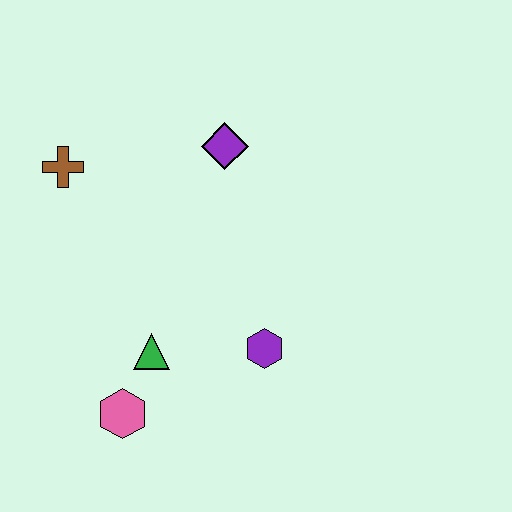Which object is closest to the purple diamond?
The brown cross is closest to the purple diamond.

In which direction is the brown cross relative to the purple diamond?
The brown cross is to the left of the purple diamond.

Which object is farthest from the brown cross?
The purple hexagon is farthest from the brown cross.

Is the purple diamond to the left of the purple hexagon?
Yes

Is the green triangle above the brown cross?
No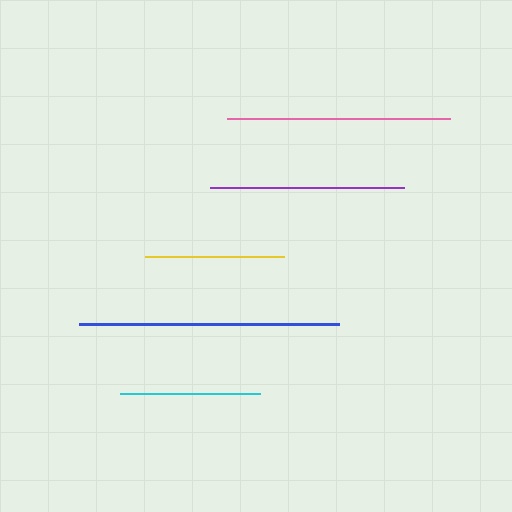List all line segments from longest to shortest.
From longest to shortest: blue, pink, purple, cyan, yellow.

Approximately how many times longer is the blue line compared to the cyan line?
The blue line is approximately 1.9 times the length of the cyan line.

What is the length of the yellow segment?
The yellow segment is approximately 139 pixels long.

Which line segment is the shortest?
The yellow line is the shortest at approximately 139 pixels.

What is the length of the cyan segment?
The cyan segment is approximately 139 pixels long.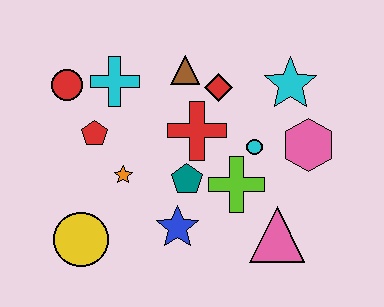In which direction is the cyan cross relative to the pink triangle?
The cyan cross is to the left of the pink triangle.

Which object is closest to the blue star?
The teal pentagon is closest to the blue star.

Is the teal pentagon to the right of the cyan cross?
Yes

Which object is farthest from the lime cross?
The red circle is farthest from the lime cross.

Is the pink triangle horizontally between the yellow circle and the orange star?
No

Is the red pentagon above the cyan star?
No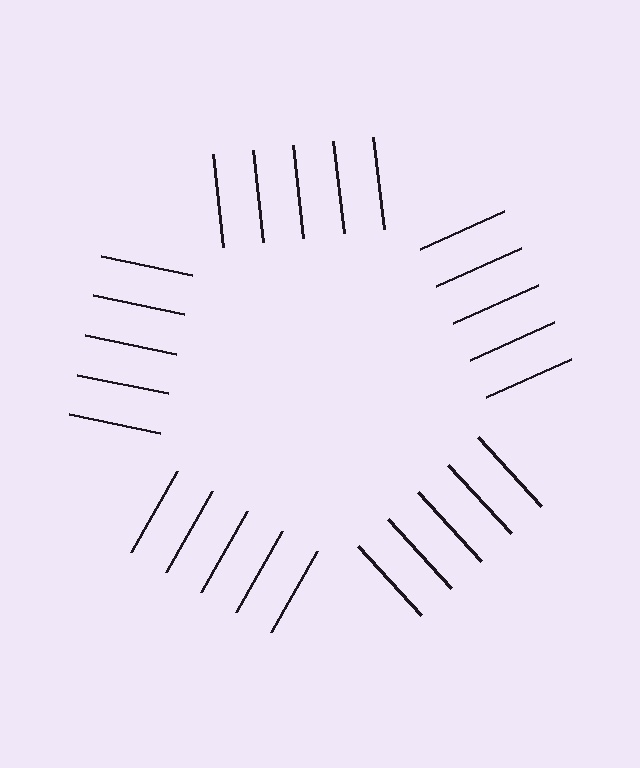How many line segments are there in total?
25 — 5 along each of the 5 edges.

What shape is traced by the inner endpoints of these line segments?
An illusory pentagon — the line segments terminate on its edges but no continuous stroke is drawn.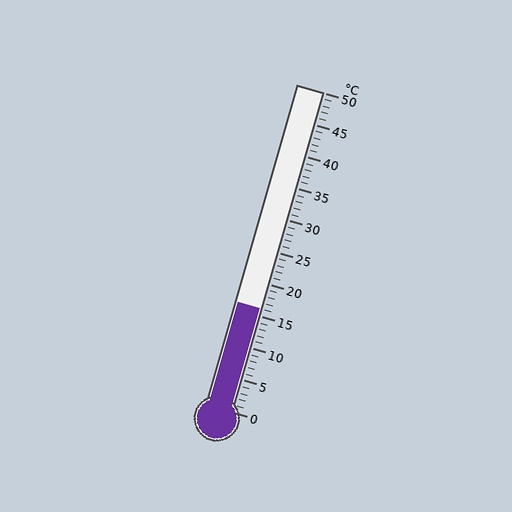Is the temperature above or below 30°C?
The temperature is below 30°C.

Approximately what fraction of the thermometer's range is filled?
The thermometer is filled to approximately 30% of its range.